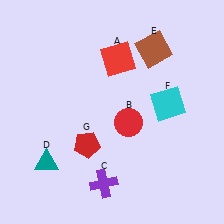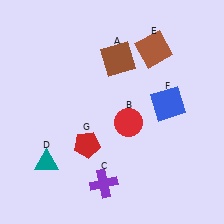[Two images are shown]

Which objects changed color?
A changed from red to brown. F changed from cyan to blue.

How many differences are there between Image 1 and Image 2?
There are 2 differences between the two images.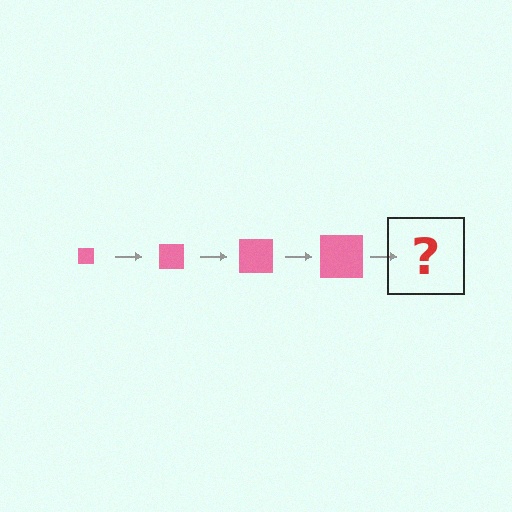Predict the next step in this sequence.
The next step is a pink square, larger than the previous one.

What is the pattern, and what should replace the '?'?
The pattern is that the square gets progressively larger each step. The '?' should be a pink square, larger than the previous one.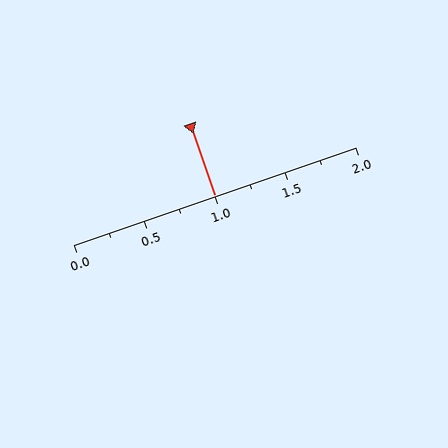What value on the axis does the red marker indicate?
The marker indicates approximately 1.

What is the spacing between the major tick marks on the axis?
The major ticks are spaced 0.5 apart.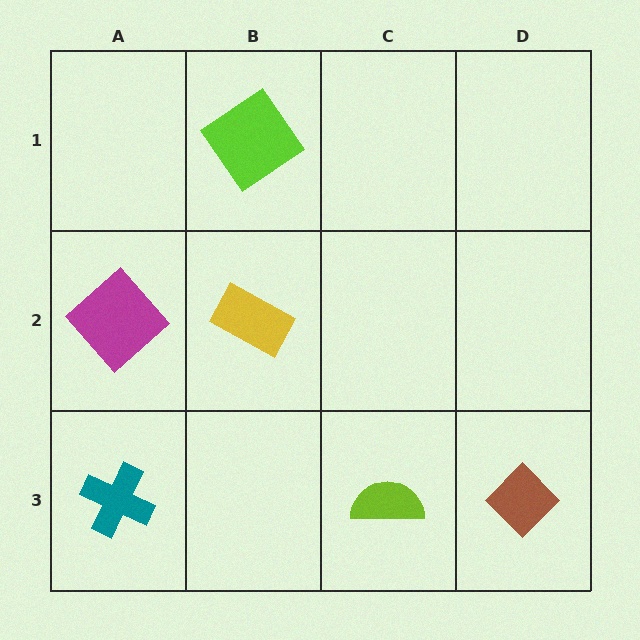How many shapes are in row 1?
1 shape.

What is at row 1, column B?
A lime diamond.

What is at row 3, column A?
A teal cross.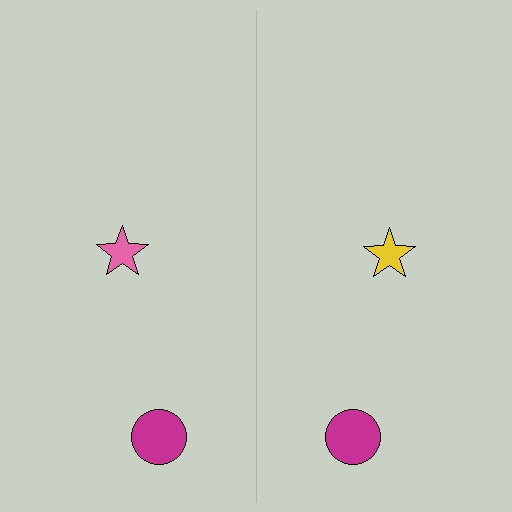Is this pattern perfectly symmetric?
No, the pattern is not perfectly symmetric. The yellow star on the right side breaks the symmetry — its mirror counterpart is pink.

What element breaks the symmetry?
The yellow star on the right side breaks the symmetry — its mirror counterpart is pink.